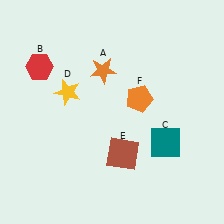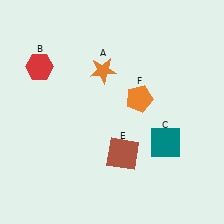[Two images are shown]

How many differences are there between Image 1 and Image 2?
There is 1 difference between the two images.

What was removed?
The yellow star (D) was removed in Image 2.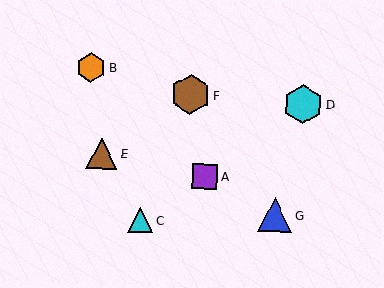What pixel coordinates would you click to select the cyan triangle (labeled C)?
Click at (140, 220) to select the cyan triangle C.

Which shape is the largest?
The brown hexagon (labeled F) is the largest.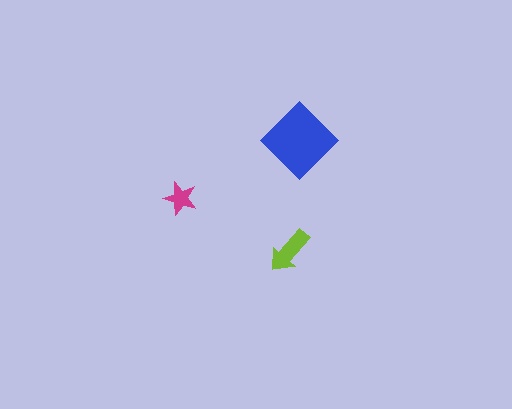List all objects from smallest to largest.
The magenta star, the lime arrow, the blue diamond.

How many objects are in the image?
There are 3 objects in the image.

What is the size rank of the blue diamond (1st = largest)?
1st.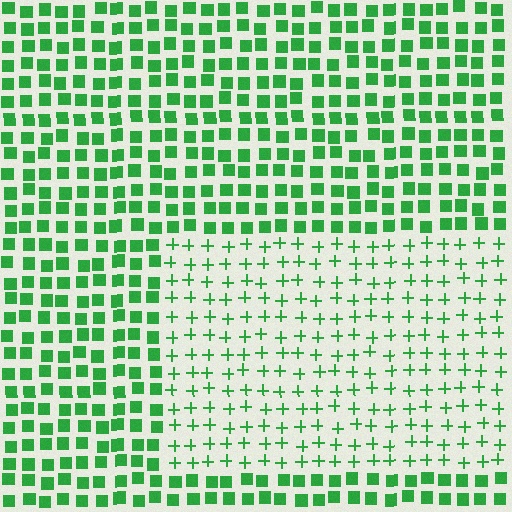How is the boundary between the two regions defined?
The boundary is defined by a change in element shape: plus signs inside vs. squares outside. All elements share the same color and spacing.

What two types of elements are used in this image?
The image uses plus signs inside the rectangle region and squares outside it.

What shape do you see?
I see a rectangle.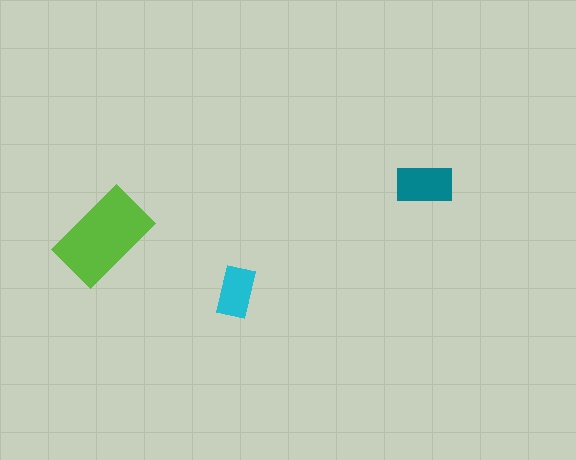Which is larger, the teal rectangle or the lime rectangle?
The lime one.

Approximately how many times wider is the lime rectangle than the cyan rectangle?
About 2 times wider.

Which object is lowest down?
The cyan rectangle is bottommost.